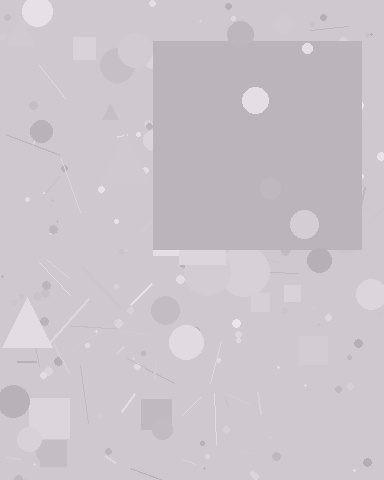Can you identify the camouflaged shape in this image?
The camouflaged shape is a square.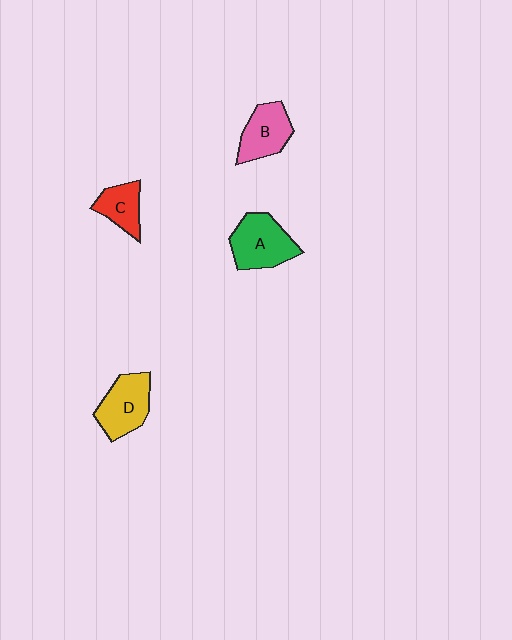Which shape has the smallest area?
Shape C (red).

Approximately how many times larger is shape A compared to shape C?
Approximately 1.6 times.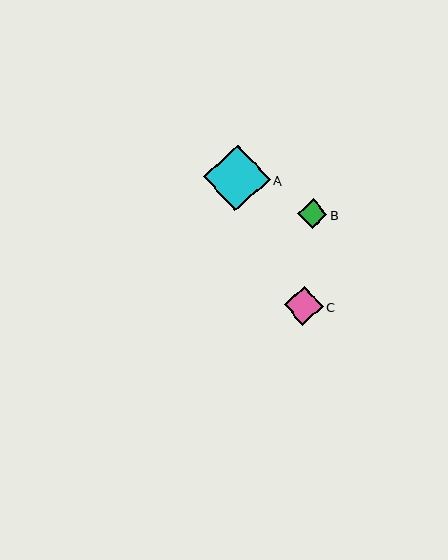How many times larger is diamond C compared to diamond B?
Diamond C is approximately 1.3 times the size of diamond B.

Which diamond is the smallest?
Diamond B is the smallest with a size of approximately 30 pixels.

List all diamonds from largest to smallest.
From largest to smallest: A, C, B.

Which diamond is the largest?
Diamond A is the largest with a size of approximately 66 pixels.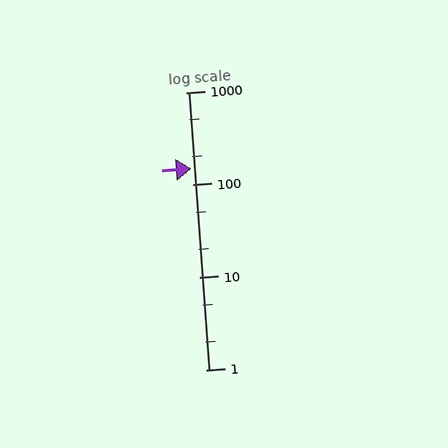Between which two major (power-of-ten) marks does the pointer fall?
The pointer is between 100 and 1000.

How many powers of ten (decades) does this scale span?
The scale spans 3 decades, from 1 to 1000.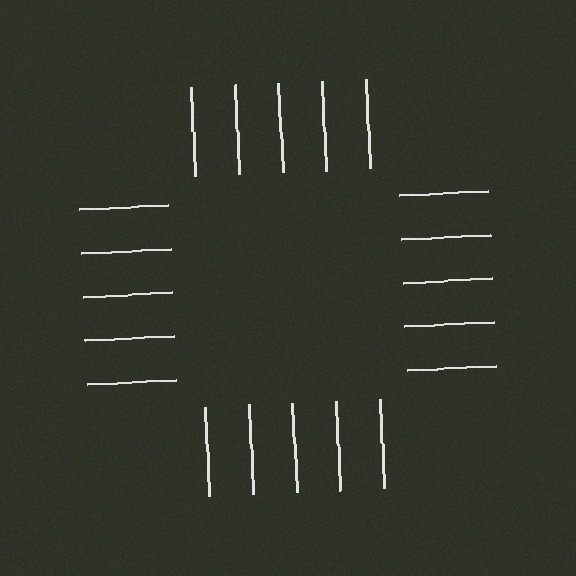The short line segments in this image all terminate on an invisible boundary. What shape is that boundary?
An illusory square — the line segments terminate on its edges but no continuous stroke is drawn.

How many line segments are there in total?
20 — 5 along each of the 4 edges.